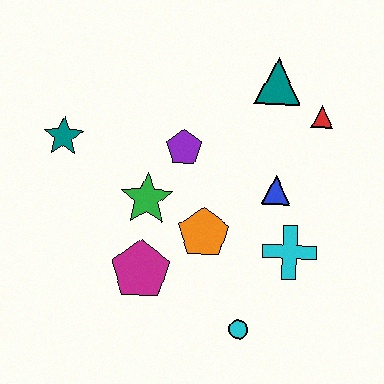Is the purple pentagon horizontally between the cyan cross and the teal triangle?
No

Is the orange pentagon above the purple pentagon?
No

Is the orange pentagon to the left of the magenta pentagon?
No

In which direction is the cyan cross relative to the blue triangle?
The cyan cross is below the blue triangle.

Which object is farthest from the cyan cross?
The teal star is farthest from the cyan cross.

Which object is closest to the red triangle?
The teal triangle is closest to the red triangle.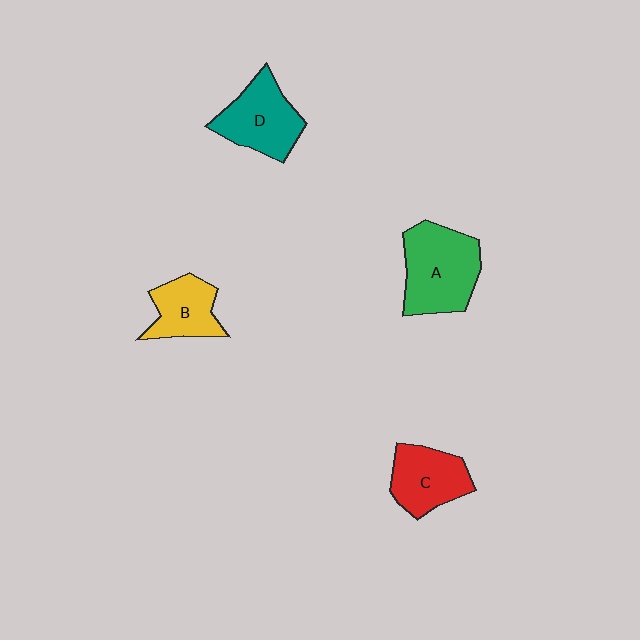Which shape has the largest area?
Shape A (green).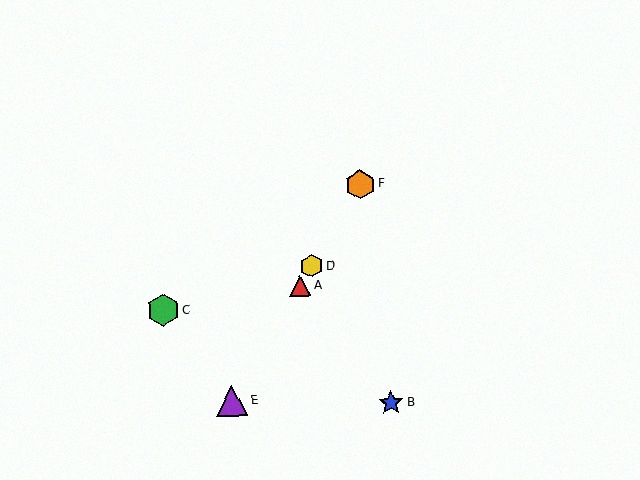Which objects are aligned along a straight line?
Objects A, D, E, F are aligned along a straight line.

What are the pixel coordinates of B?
Object B is at (391, 403).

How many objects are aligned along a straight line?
4 objects (A, D, E, F) are aligned along a straight line.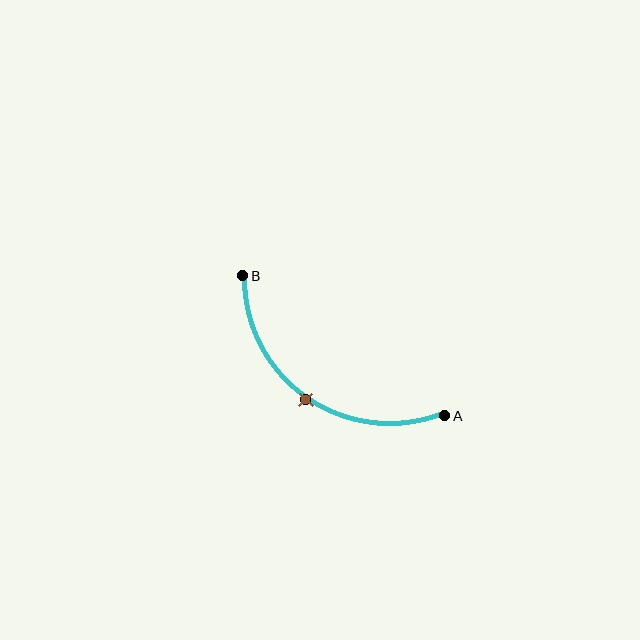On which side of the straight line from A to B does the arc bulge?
The arc bulges below and to the left of the straight line connecting A and B.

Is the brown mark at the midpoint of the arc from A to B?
Yes. The brown mark lies on the arc at equal arc-length from both A and B — it is the arc midpoint.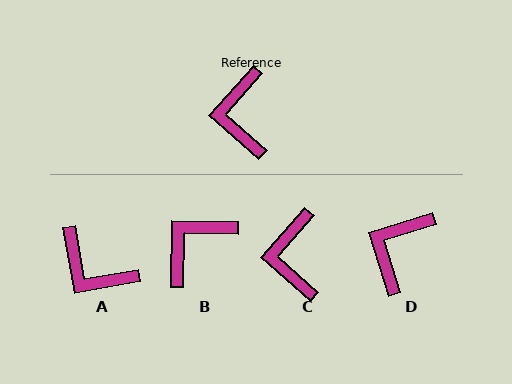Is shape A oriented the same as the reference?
No, it is off by about 51 degrees.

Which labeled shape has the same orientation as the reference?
C.